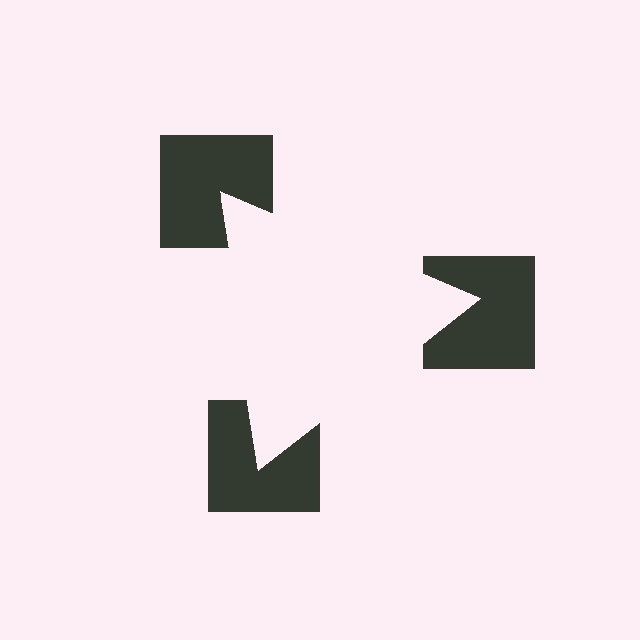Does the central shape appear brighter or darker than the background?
It typically appears slightly brighter than the background, even though no actual brightness change is drawn.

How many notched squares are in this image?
There are 3 — one at each vertex of the illusory triangle.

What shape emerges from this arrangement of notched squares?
An illusory triangle — its edges are inferred from the aligned wedge cuts in the notched squares, not physically drawn.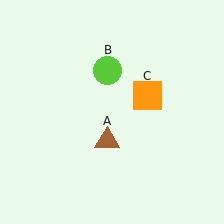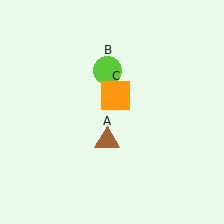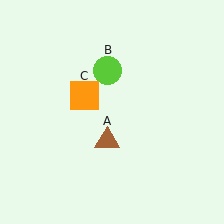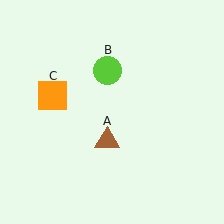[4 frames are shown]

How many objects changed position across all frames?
1 object changed position: orange square (object C).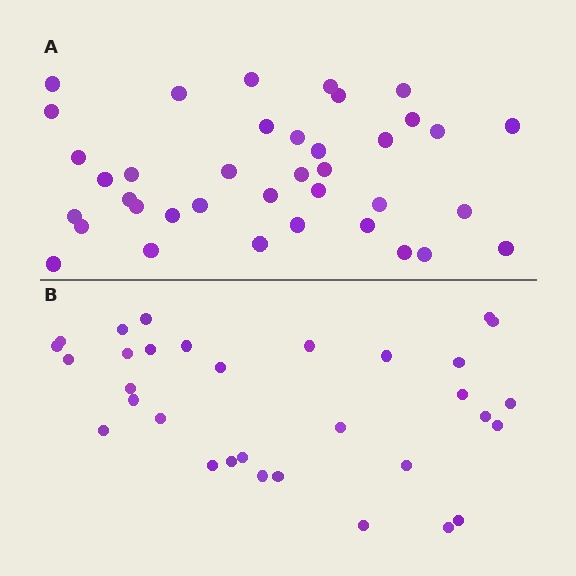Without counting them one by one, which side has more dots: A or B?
Region A (the top region) has more dots.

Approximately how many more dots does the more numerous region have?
Region A has about 6 more dots than region B.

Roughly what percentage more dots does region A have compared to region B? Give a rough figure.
About 20% more.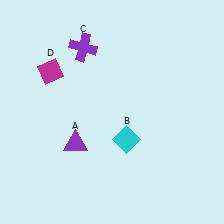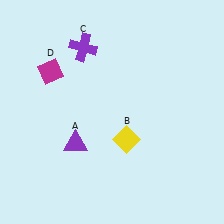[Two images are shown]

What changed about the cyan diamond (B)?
In Image 1, B is cyan. In Image 2, it changed to yellow.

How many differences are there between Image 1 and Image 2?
There is 1 difference between the two images.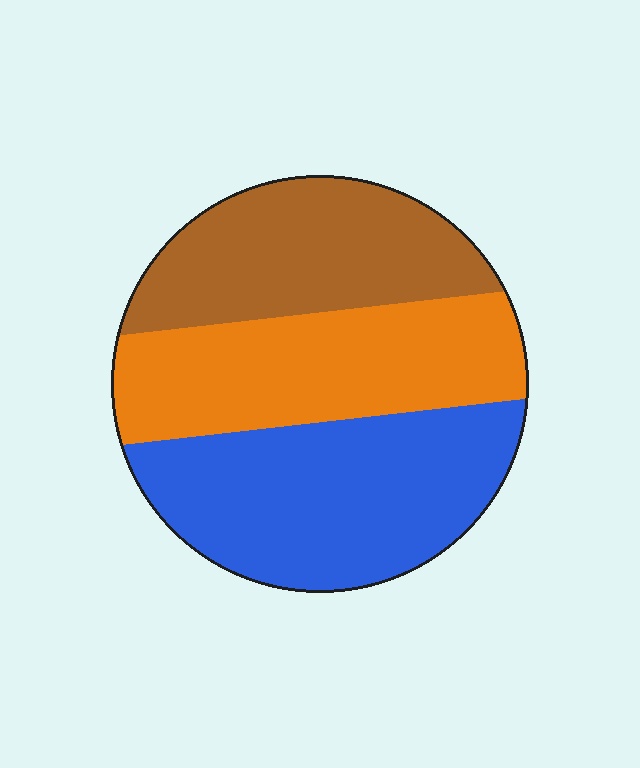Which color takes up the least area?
Brown, at roughly 30%.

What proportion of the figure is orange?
Orange covers about 35% of the figure.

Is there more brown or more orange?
Orange.